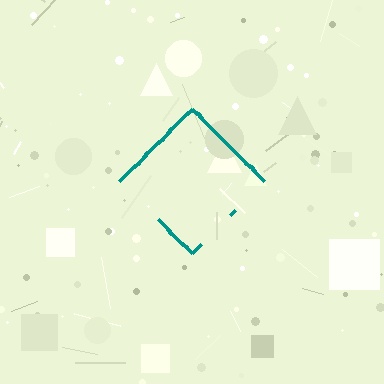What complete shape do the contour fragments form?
The contour fragments form a diamond.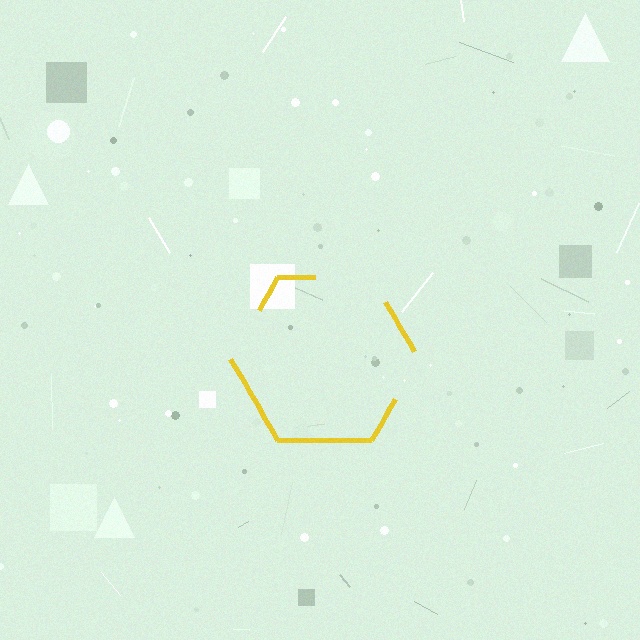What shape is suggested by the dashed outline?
The dashed outline suggests a hexagon.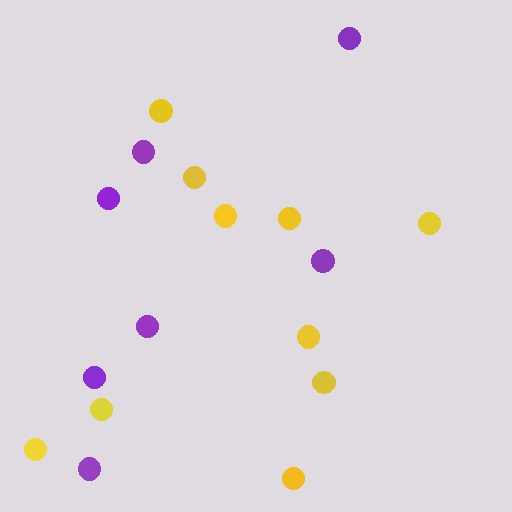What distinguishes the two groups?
There are 2 groups: one group of yellow circles (10) and one group of purple circles (7).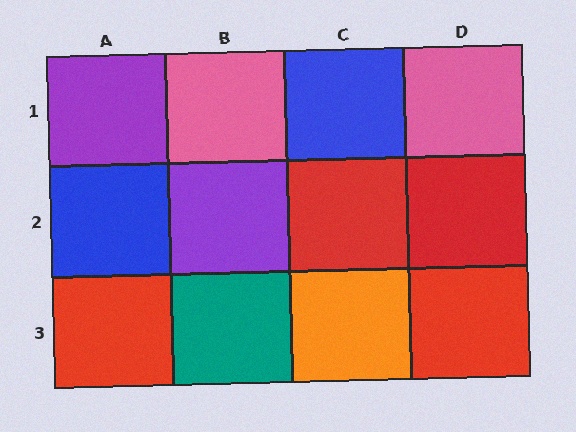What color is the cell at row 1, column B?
Pink.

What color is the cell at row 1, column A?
Purple.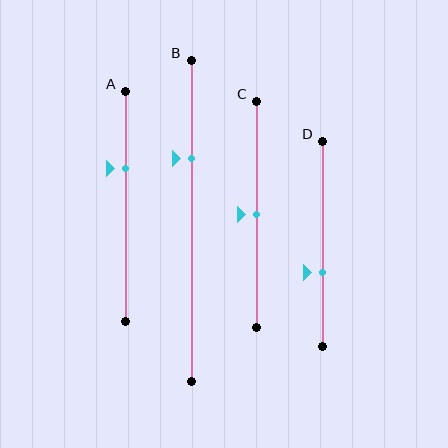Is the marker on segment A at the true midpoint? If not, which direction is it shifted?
No, the marker on segment A is shifted upward by about 17% of the segment length.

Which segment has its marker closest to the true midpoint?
Segment C has its marker closest to the true midpoint.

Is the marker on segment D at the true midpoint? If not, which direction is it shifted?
No, the marker on segment D is shifted downward by about 14% of the segment length.